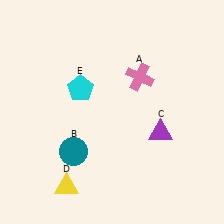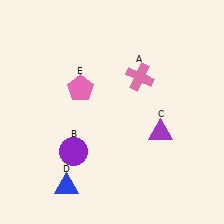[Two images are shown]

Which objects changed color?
B changed from teal to purple. D changed from yellow to blue. E changed from cyan to pink.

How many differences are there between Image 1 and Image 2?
There are 3 differences between the two images.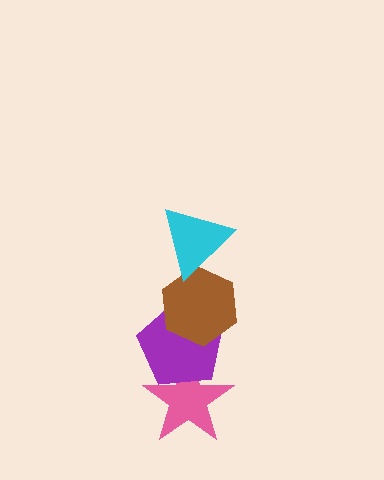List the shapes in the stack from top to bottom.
From top to bottom: the cyan triangle, the brown hexagon, the purple pentagon, the pink star.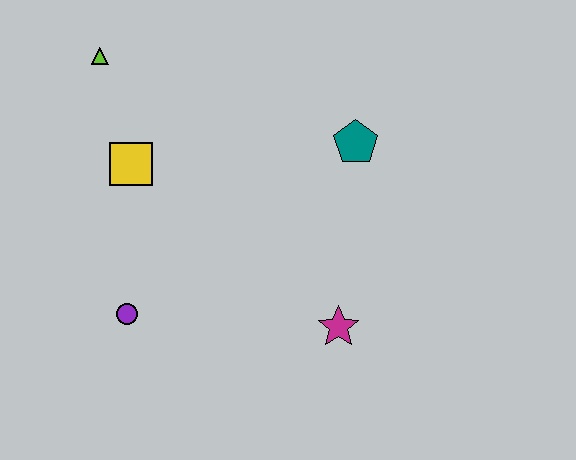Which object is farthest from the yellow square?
The magenta star is farthest from the yellow square.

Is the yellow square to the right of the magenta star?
No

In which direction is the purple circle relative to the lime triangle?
The purple circle is below the lime triangle.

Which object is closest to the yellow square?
The lime triangle is closest to the yellow square.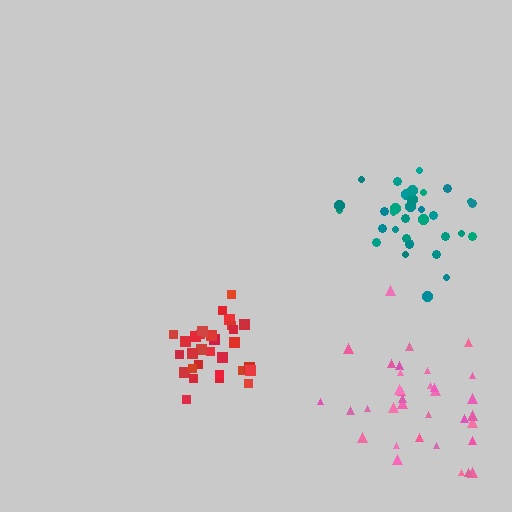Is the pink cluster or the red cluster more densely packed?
Red.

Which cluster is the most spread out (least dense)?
Pink.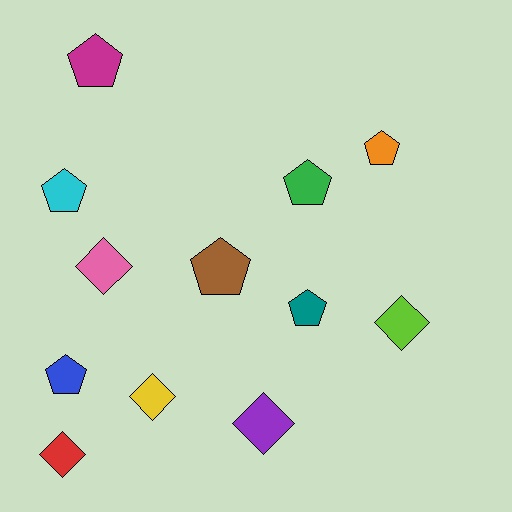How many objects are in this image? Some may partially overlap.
There are 12 objects.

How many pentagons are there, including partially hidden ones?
There are 7 pentagons.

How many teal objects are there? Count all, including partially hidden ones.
There is 1 teal object.